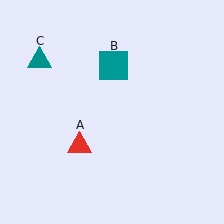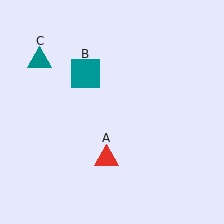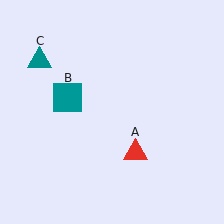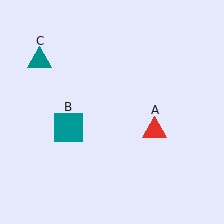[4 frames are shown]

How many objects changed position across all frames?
2 objects changed position: red triangle (object A), teal square (object B).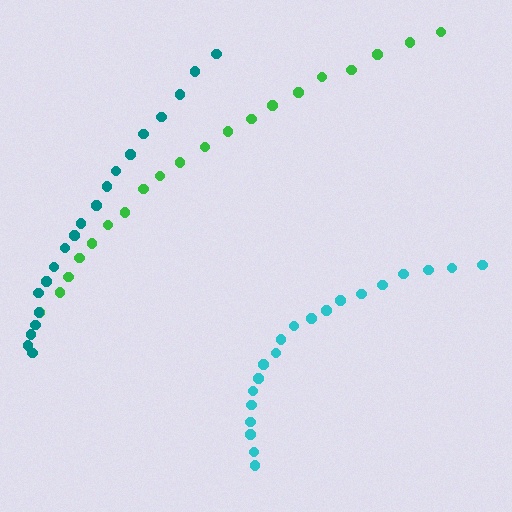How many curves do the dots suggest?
There are 3 distinct paths.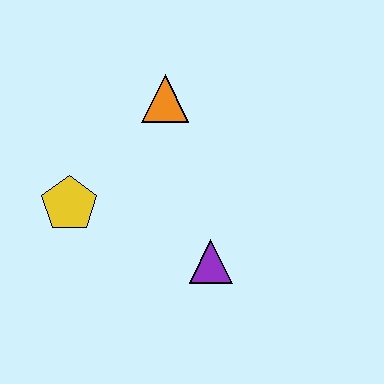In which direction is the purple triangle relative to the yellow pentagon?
The purple triangle is to the right of the yellow pentagon.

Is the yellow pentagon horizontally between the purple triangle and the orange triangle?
No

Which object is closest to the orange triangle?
The yellow pentagon is closest to the orange triangle.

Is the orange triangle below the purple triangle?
No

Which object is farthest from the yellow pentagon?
The purple triangle is farthest from the yellow pentagon.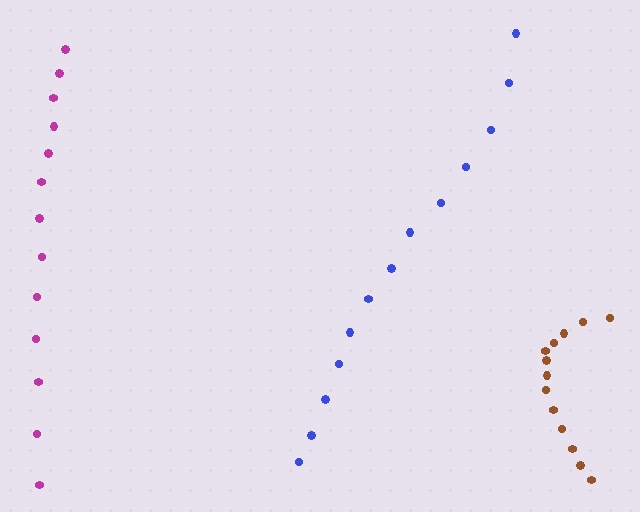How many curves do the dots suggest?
There are 3 distinct paths.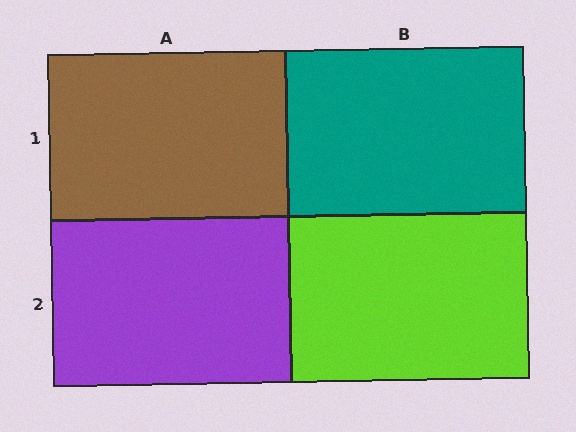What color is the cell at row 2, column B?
Lime.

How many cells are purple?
1 cell is purple.